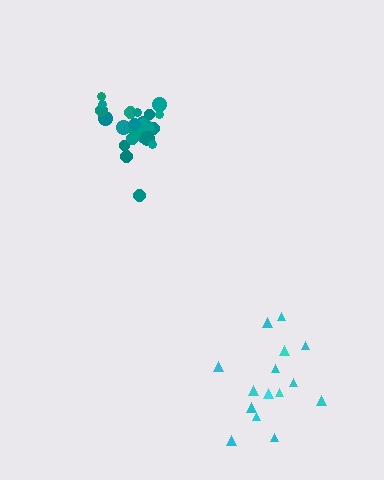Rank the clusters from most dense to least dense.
teal, cyan.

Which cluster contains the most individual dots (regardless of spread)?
Teal (25).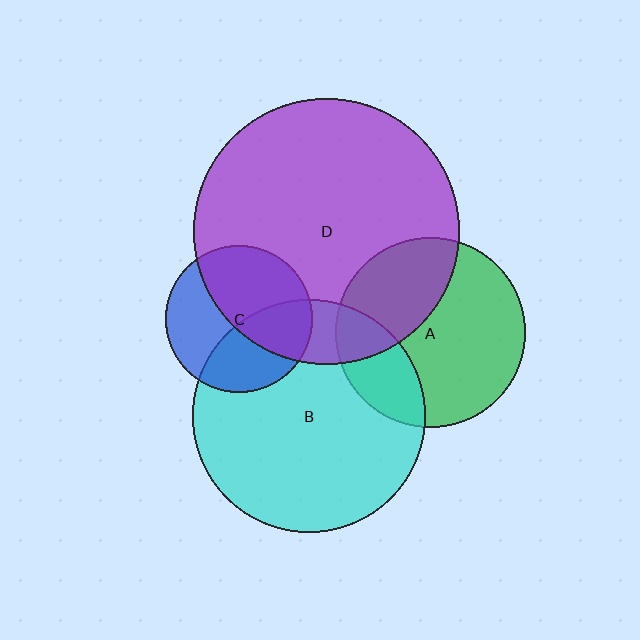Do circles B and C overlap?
Yes.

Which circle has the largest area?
Circle D (purple).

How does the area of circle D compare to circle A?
Approximately 1.9 times.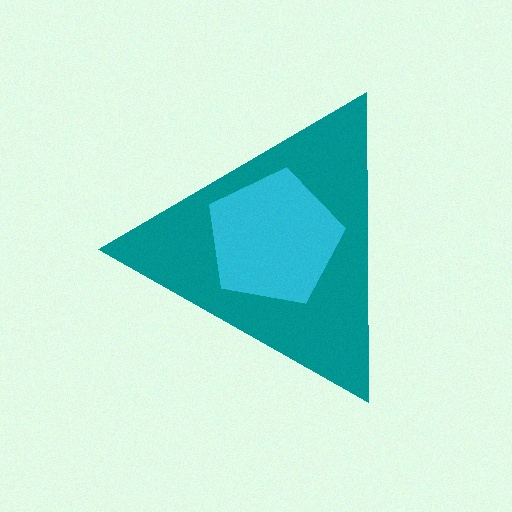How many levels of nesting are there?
2.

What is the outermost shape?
The teal triangle.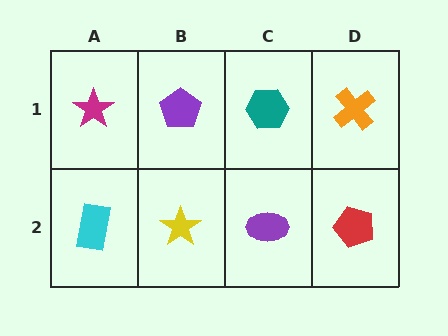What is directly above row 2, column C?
A teal hexagon.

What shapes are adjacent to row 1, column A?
A cyan rectangle (row 2, column A), a purple pentagon (row 1, column B).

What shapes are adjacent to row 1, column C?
A purple ellipse (row 2, column C), a purple pentagon (row 1, column B), an orange cross (row 1, column D).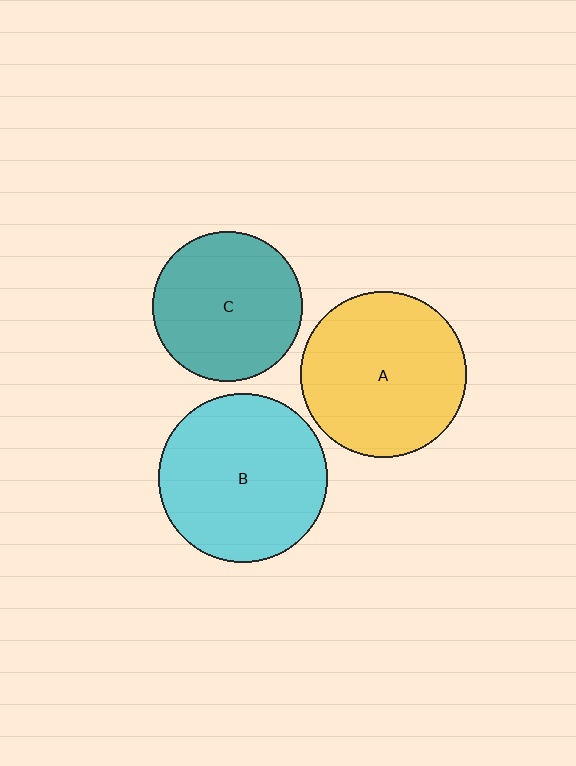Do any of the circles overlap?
No, none of the circles overlap.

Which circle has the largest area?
Circle B (cyan).